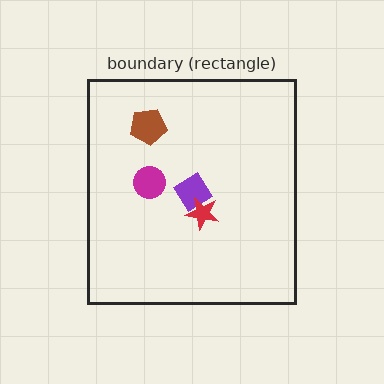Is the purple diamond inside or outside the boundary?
Inside.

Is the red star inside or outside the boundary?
Inside.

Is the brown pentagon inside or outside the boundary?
Inside.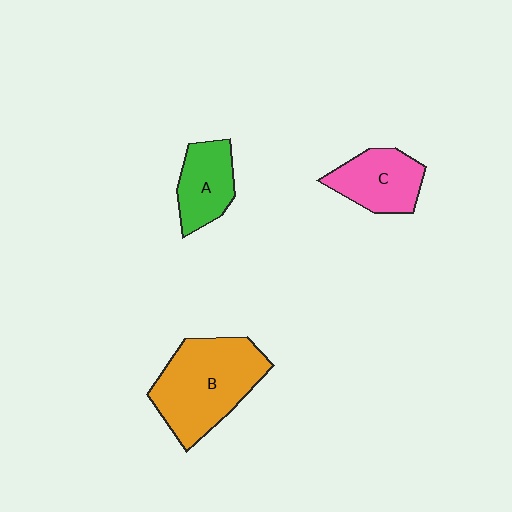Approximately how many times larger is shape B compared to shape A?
Approximately 2.0 times.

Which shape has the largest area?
Shape B (orange).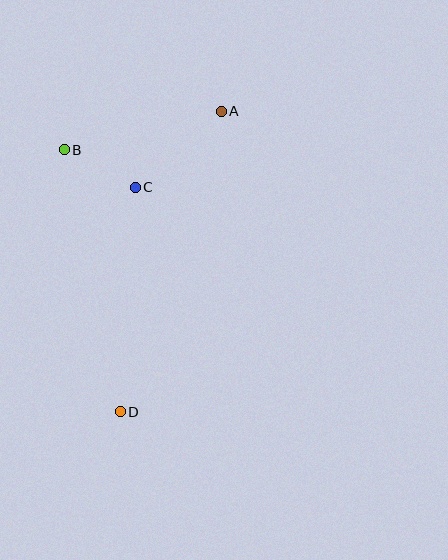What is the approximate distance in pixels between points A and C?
The distance between A and C is approximately 115 pixels.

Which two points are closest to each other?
Points B and C are closest to each other.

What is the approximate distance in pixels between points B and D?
The distance between B and D is approximately 268 pixels.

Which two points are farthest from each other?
Points A and D are farthest from each other.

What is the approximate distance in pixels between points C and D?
The distance between C and D is approximately 225 pixels.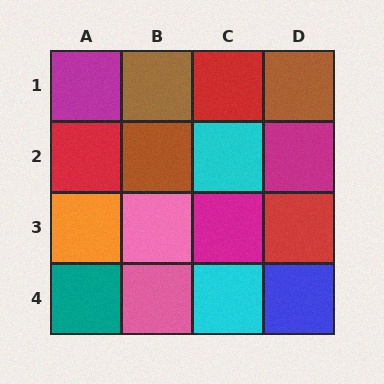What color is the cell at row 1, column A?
Magenta.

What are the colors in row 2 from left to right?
Red, brown, cyan, magenta.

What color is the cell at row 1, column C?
Red.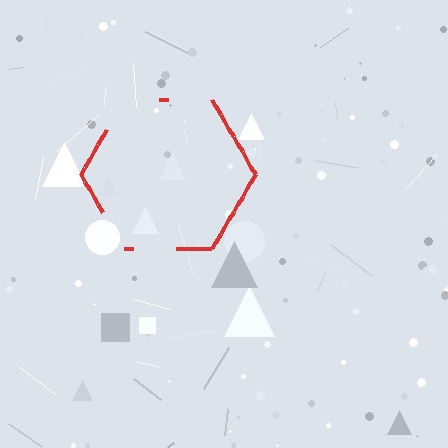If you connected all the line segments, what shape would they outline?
They would outline a hexagon.